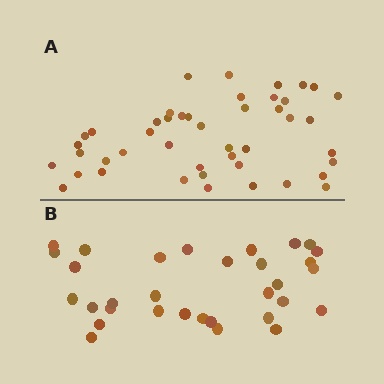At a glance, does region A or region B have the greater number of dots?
Region A (the top region) has more dots.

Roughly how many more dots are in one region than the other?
Region A has approximately 15 more dots than region B.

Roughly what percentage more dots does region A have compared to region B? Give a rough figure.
About 40% more.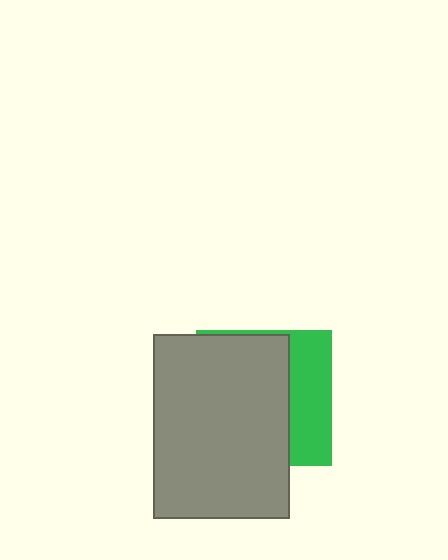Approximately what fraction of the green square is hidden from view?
Roughly 67% of the green square is hidden behind the gray rectangle.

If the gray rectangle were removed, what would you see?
You would see the complete green square.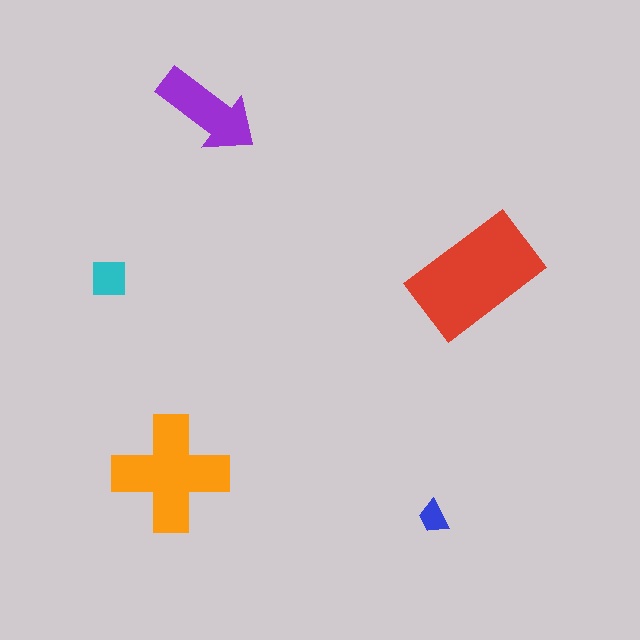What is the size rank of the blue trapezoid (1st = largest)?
5th.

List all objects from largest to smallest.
The red rectangle, the orange cross, the purple arrow, the cyan square, the blue trapezoid.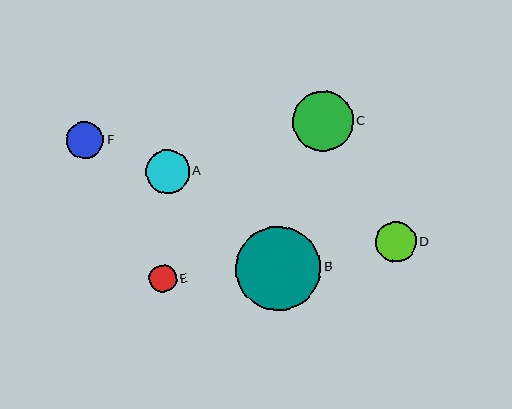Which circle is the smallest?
Circle E is the smallest with a size of approximately 27 pixels.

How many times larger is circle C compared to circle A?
Circle C is approximately 1.4 times the size of circle A.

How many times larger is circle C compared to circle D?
Circle C is approximately 1.5 times the size of circle D.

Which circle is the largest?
Circle B is the largest with a size of approximately 85 pixels.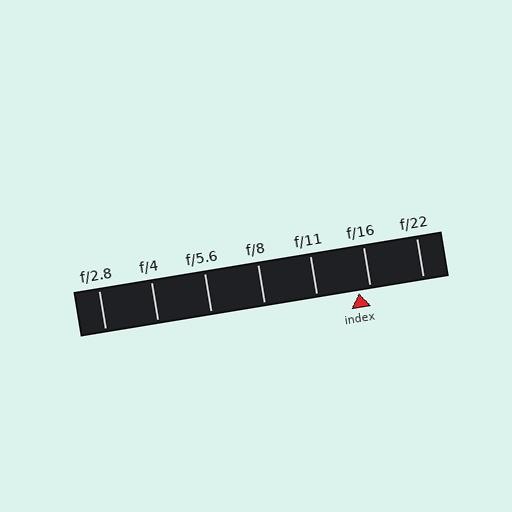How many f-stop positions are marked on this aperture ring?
There are 7 f-stop positions marked.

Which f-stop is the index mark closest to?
The index mark is closest to f/16.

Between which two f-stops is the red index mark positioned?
The index mark is between f/11 and f/16.